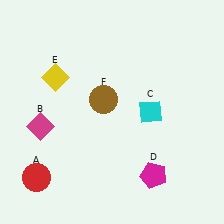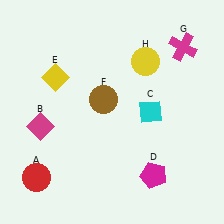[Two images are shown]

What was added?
A magenta cross (G), a yellow circle (H) were added in Image 2.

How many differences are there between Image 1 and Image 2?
There are 2 differences between the two images.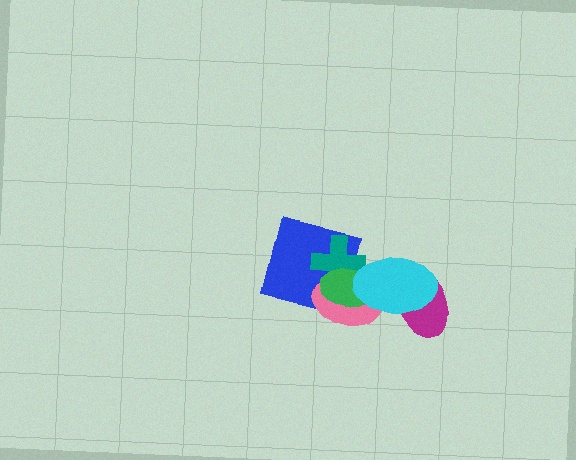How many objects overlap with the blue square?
3 objects overlap with the blue square.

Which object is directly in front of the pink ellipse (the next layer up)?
The green ellipse is directly in front of the pink ellipse.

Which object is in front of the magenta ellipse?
The cyan ellipse is in front of the magenta ellipse.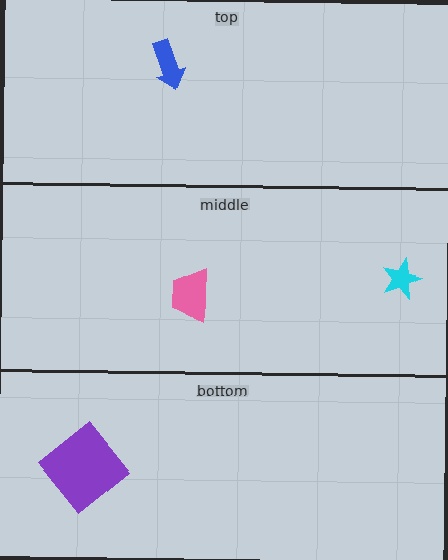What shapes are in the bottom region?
The purple diamond.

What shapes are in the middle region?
The pink trapezoid, the cyan star.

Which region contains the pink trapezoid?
The middle region.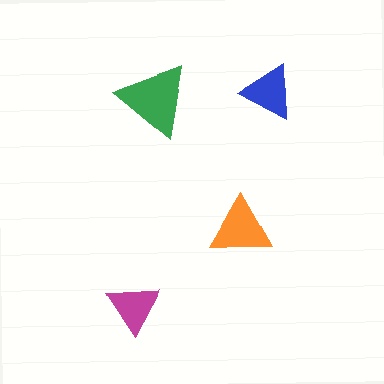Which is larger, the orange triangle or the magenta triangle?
The orange one.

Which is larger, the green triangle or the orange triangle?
The green one.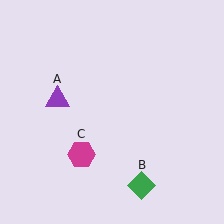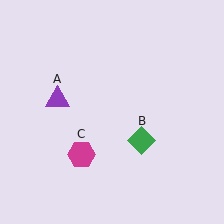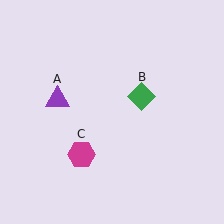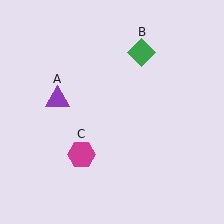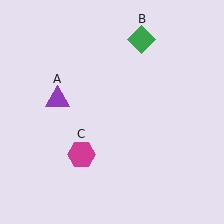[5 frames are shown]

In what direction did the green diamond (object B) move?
The green diamond (object B) moved up.